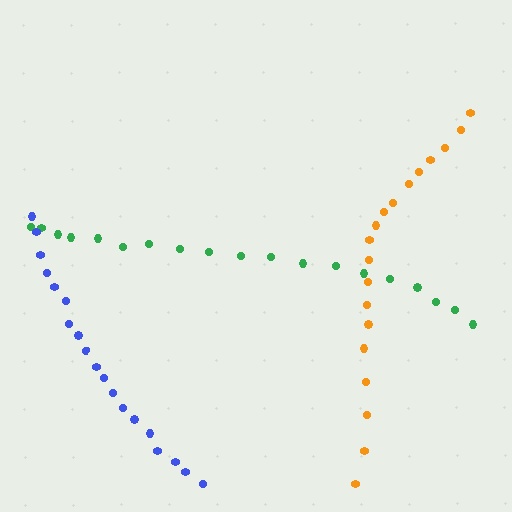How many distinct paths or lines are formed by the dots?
There are 3 distinct paths.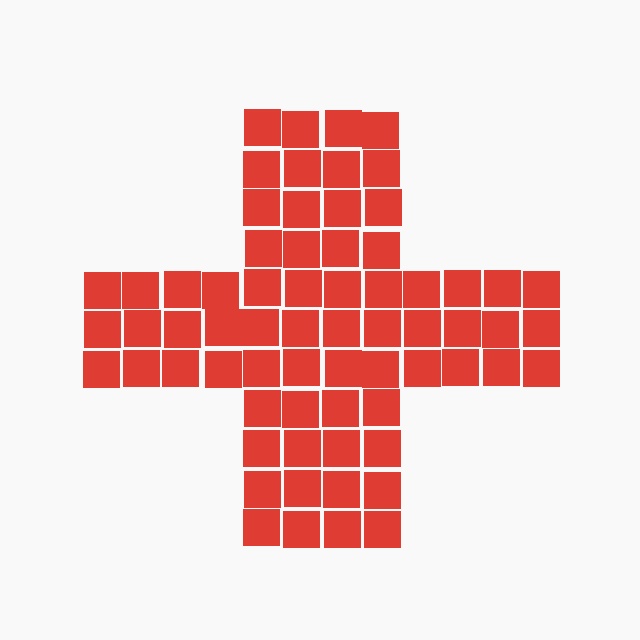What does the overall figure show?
The overall figure shows a cross.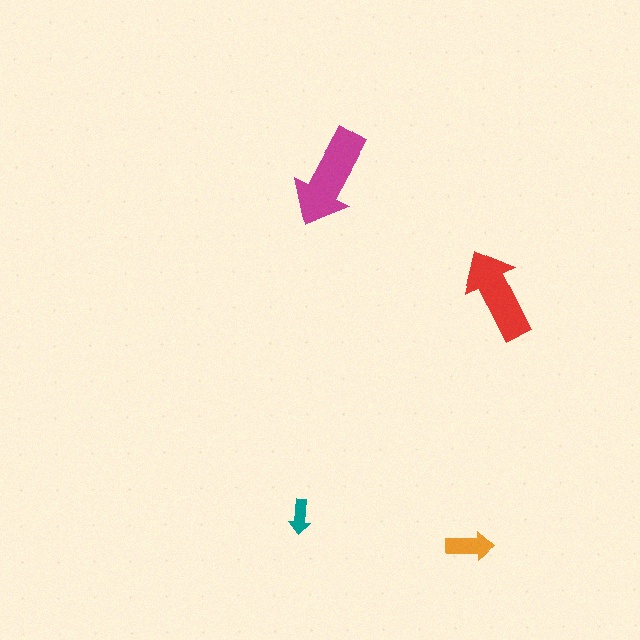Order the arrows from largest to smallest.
the magenta one, the red one, the orange one, the teal one.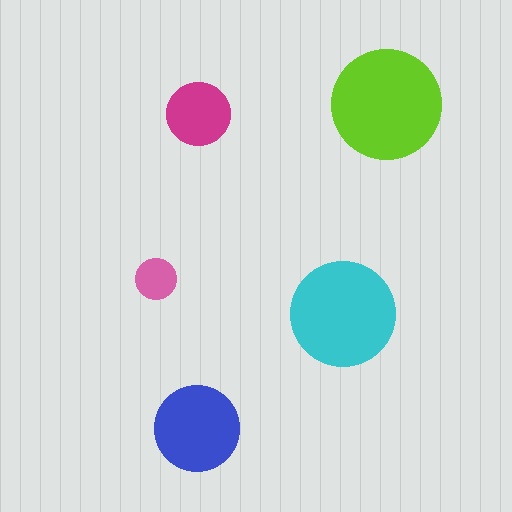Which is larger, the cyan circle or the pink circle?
The cyan one.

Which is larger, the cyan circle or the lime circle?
The lime one.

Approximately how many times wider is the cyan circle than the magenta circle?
About 1.5 times wider.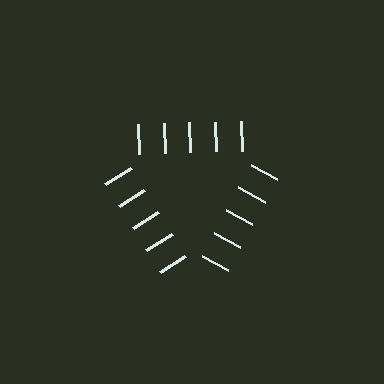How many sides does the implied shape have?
3 sides — the line-ends trace a triangle.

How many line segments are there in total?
15 — 5 along each of the 3 edges.